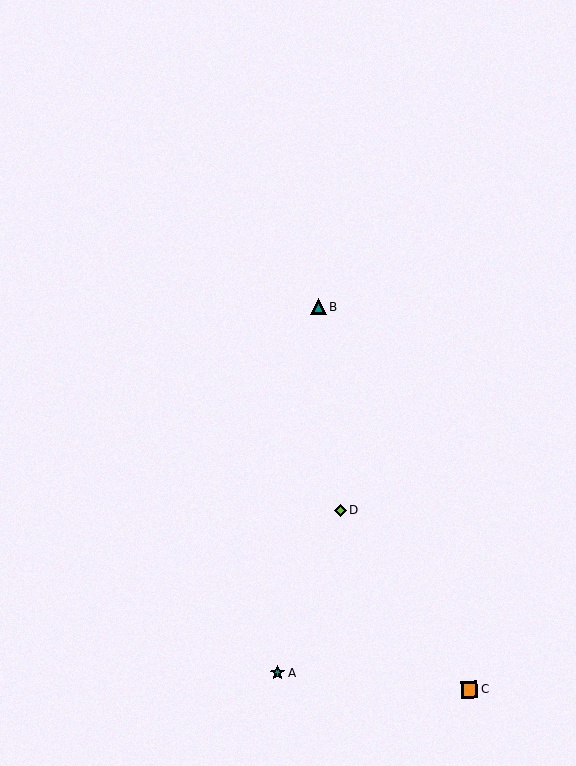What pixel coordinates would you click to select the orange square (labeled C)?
Click at (469, 689) to select the orange square C.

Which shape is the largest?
The orange square (labeled C) is the largest.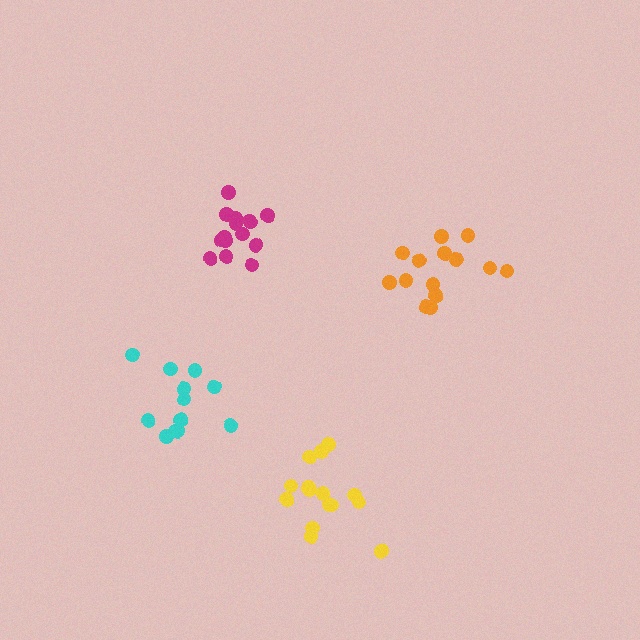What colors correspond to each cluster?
The clusters are colored: magenta, orange, cyan, yellow.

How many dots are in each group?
Group 1: 14 dots, Group 2: 14 dots, Group 3: 12 dots, Group 4: 15 dots (55 total).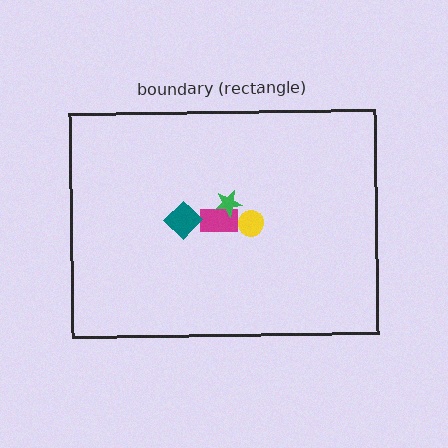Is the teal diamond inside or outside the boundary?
Inside.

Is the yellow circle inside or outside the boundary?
Inside.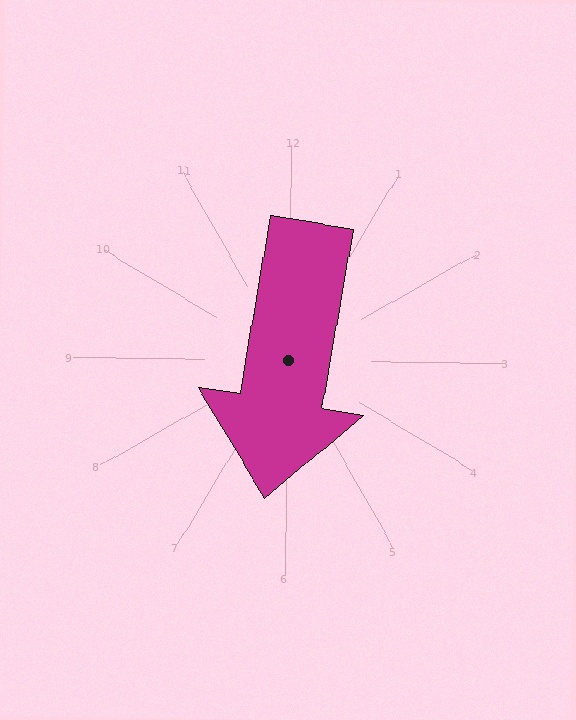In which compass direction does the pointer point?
South.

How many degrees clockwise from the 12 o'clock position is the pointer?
Approximately 189 degrees.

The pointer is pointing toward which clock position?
Roughly 6 o'clock.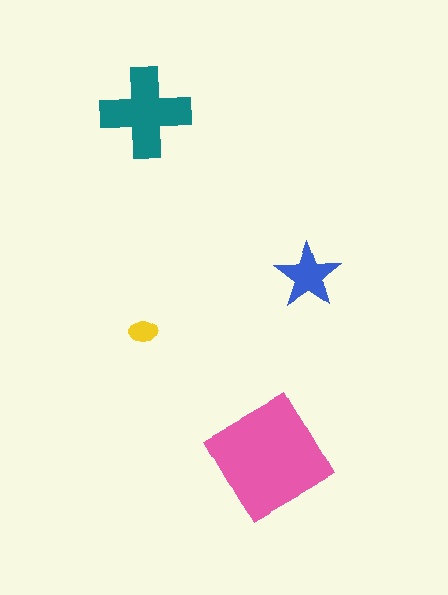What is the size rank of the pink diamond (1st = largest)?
1st.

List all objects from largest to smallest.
The pink diamond, the teal cross, the blue star, the yellow ellipse.